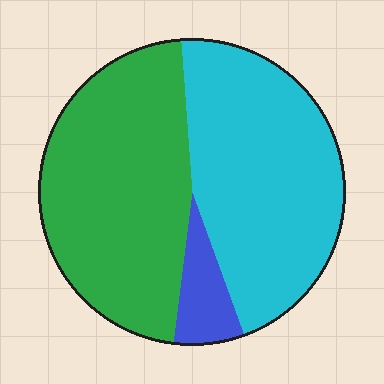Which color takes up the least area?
Blue, at roughly 5%.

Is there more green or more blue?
Green.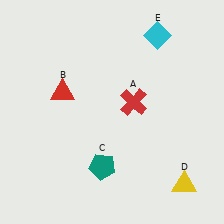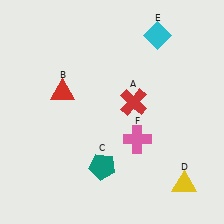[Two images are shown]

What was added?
A pink cross (F) was added in Image 2.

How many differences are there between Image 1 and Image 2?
There is 1 difference between the two images.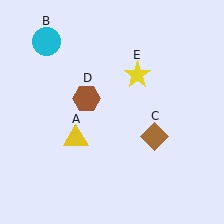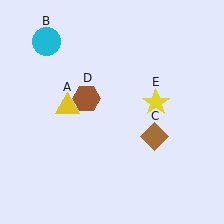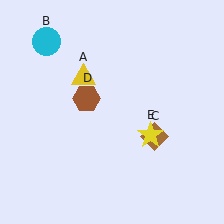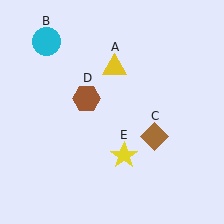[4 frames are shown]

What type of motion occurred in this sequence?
The yellow triangle (object A), yellow star (object E) rotated clockwise around the center of the scene.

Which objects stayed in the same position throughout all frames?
Cyan circle (object B) and brown diamond (object C) and brown hexagon (object D) remained stationary.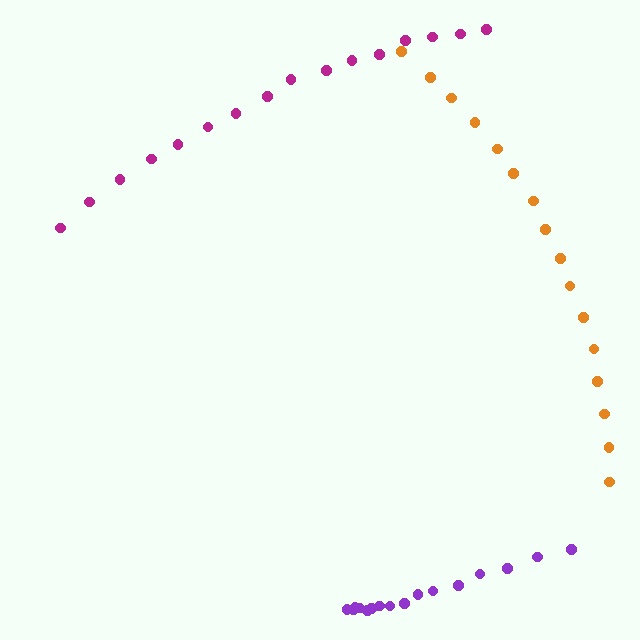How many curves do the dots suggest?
There are 3 distinct paths.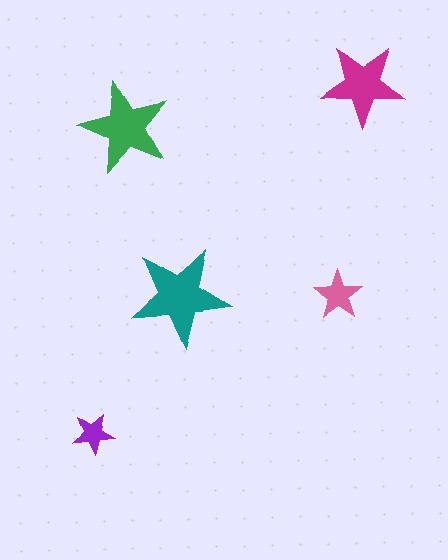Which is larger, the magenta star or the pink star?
The magenta one.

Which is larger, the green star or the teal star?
The teal one.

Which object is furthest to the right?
The magenta star is rightmost.